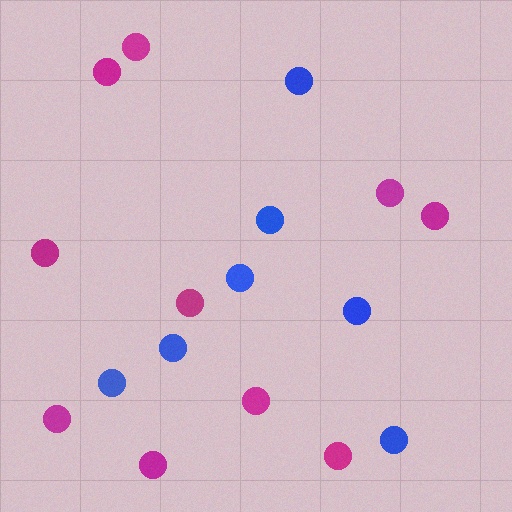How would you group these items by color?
There are 2 groups: one group of blue circles (7) and one group of magenta circles (10).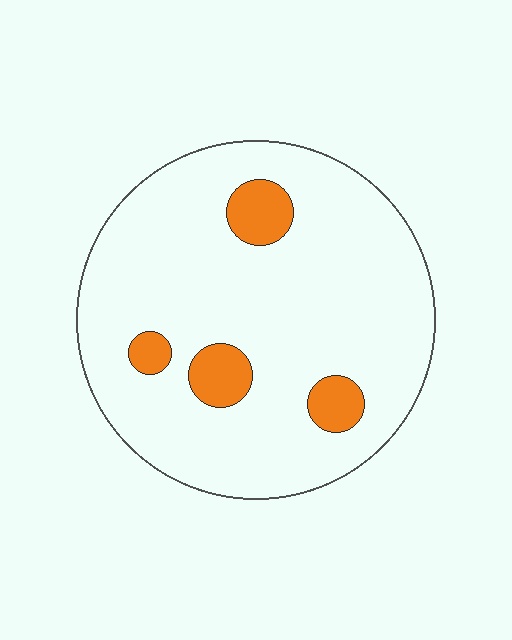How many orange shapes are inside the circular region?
4.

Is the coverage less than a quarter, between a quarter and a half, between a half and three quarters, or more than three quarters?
Less than a quarter.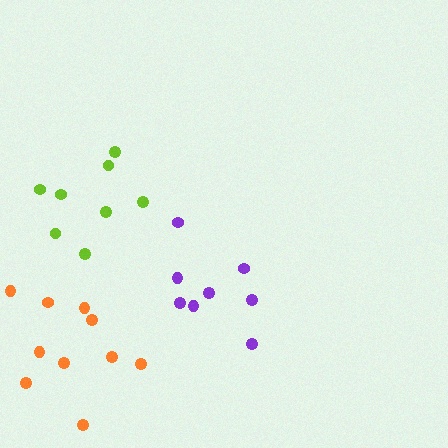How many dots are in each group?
Group 1: 8 dots, Group 2: 10 dots, Group 3: 8 dots (26 total).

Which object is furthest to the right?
The purple cluster is rightmost.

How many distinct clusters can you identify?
There are 3 distinct clusters.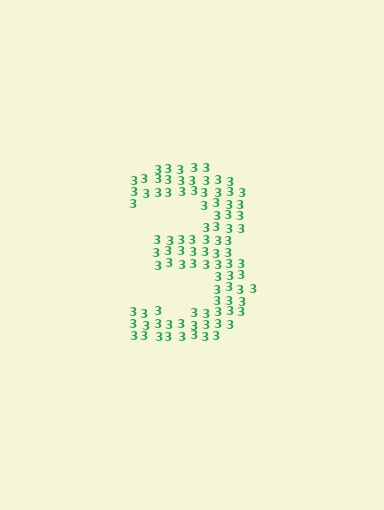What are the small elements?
The small elements are digit 3's.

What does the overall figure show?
The overall figure shows the digit 3.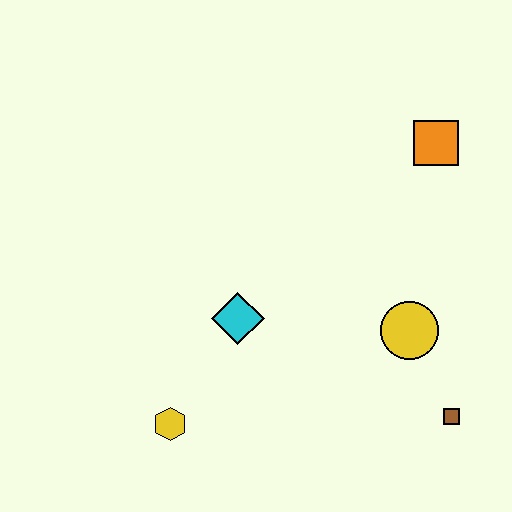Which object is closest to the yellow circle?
The brown square is closest to the yellow circle.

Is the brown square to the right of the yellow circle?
Yes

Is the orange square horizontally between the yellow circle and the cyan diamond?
No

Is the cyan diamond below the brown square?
No